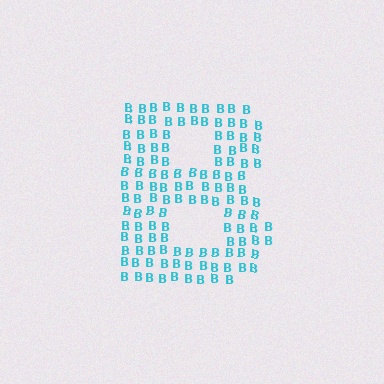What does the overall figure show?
The overall figure shows the letter B.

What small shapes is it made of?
It is made of small letter B's.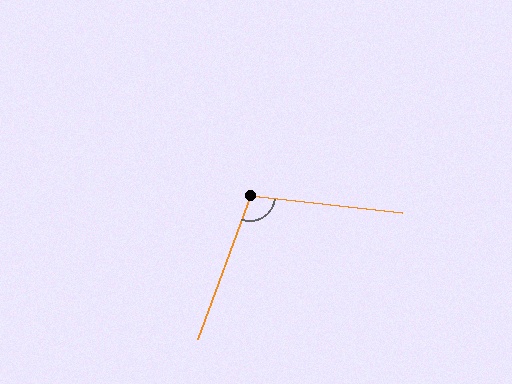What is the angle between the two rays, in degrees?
Approximately 104 degrees.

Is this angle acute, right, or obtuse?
It is obtuse.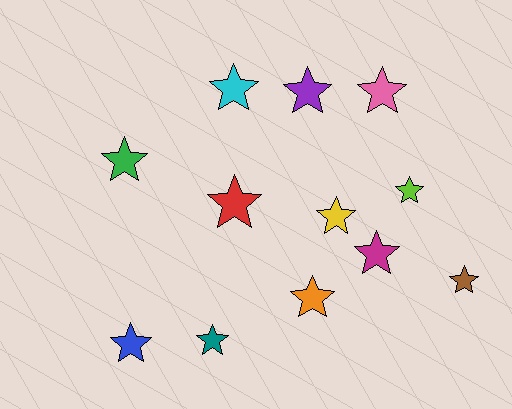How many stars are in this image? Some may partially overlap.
There are 12 stars.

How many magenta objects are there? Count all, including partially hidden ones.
There is 1 magenta object.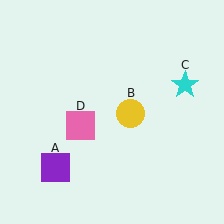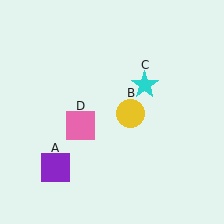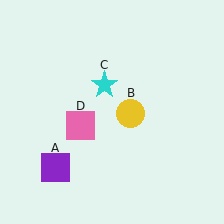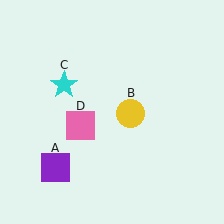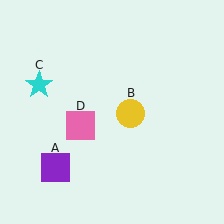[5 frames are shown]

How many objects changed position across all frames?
1 object changed position: cyan star (object C).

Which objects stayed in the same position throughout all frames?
Purple square (object A) and yellow circle (object B) and pink square (object D) remained stationary.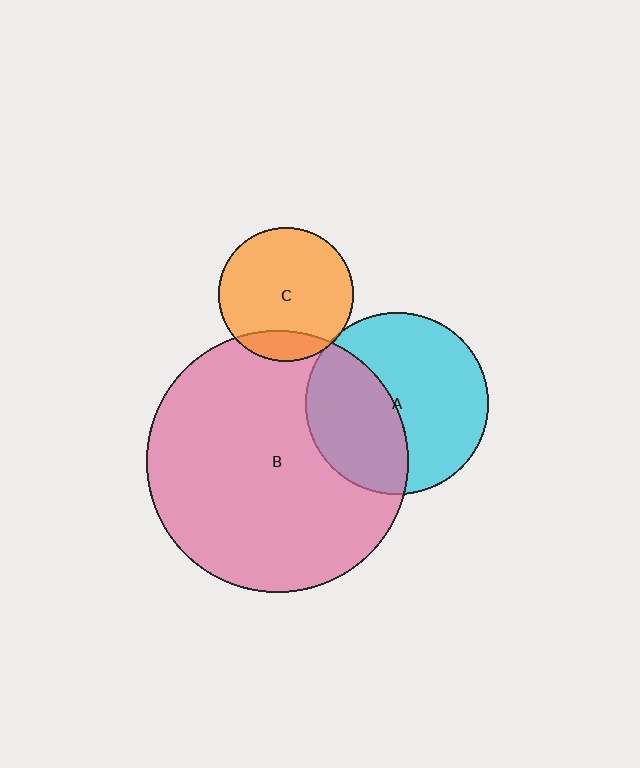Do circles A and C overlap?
Yes.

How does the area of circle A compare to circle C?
Approximately 1.8 times.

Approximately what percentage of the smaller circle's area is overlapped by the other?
Approximately 5%.